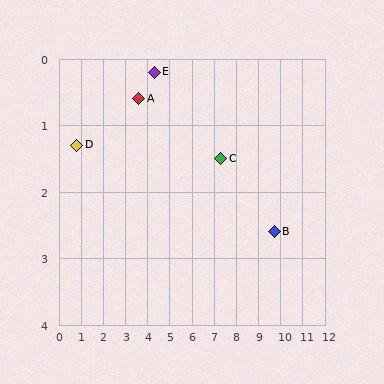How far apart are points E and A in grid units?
Points E and A are about 0.8 grid units apart.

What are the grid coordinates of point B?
Point B is at approximately (9.7, 2.6).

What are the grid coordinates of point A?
Point A is at approximately (3.6, 0.6).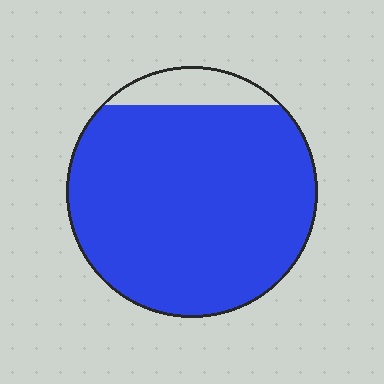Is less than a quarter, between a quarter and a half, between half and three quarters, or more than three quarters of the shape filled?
More than three quarters.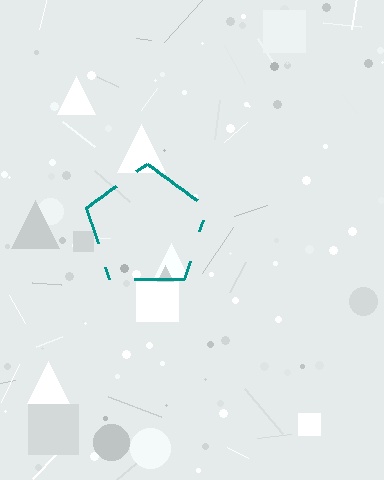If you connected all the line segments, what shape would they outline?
They would outline a pentagon.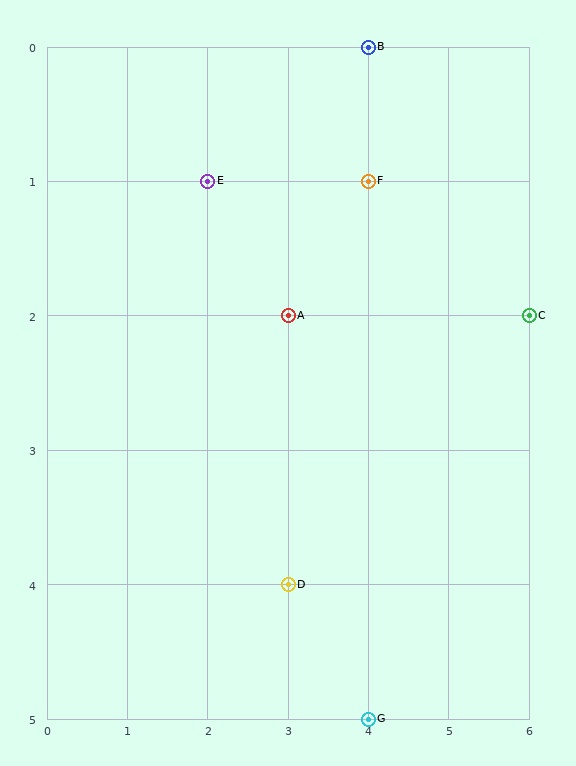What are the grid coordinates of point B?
Point B is at grid coordinates (4, 0).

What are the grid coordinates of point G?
Point G is at grid coordinates (4, 5).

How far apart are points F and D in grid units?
Points F and D are 1 column and 3 rows apart (about 3.2 grid units diagonally).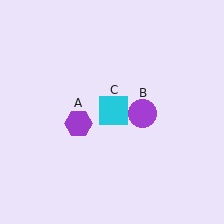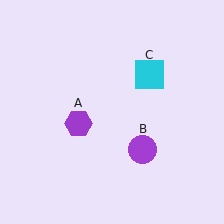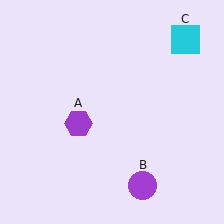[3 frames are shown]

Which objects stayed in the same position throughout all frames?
Purple hexagon (object A) remained stationary.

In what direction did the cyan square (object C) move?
The cyan square (object C) moved up and to the right.